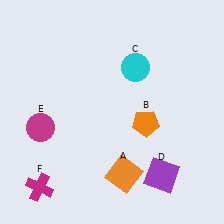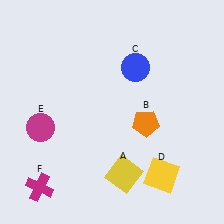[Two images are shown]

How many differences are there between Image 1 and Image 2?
There are 3 differences between the two images.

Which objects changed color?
A changed from orange to yellow. C changed from cyan to blue. D changed from purple to yellow.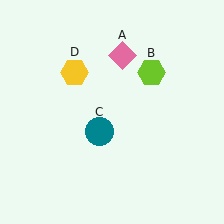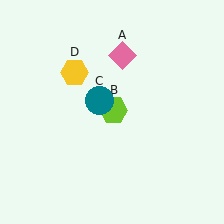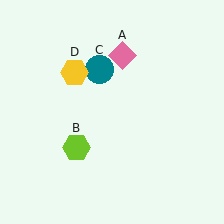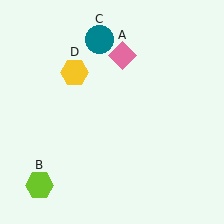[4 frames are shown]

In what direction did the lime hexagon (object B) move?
The lime hexagon (object B) moved down and to the left.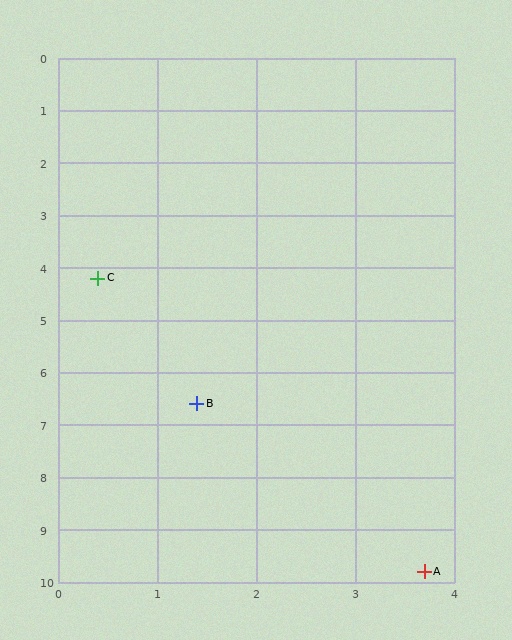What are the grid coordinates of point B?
Point B is at approximately (1.4, 6.6).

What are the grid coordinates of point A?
Point A is at approximately (3.7, 9.8).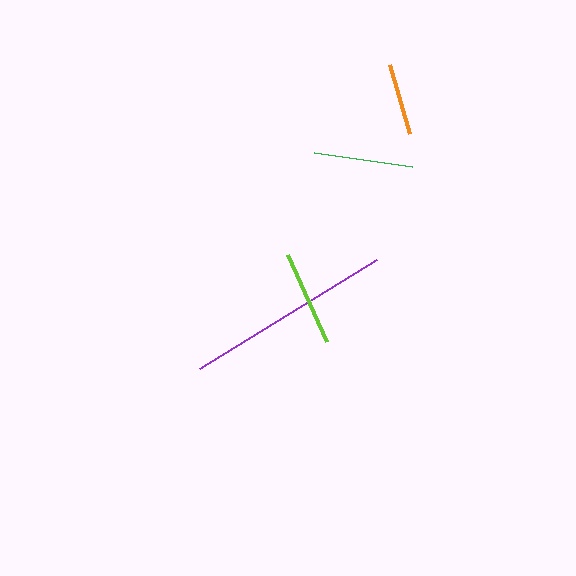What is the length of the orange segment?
The orange segment is approximately 72 pixels long.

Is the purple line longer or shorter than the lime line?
The purple line is longer than the lime line.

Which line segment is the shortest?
The orange line is the shortest at approximately 72 pixels.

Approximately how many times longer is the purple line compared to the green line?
The purple line is approximately 2.1 times the length of the green line.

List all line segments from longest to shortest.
From longest to shortest: purple, green, lime, orange.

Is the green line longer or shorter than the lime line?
The green line is longer than the lime line.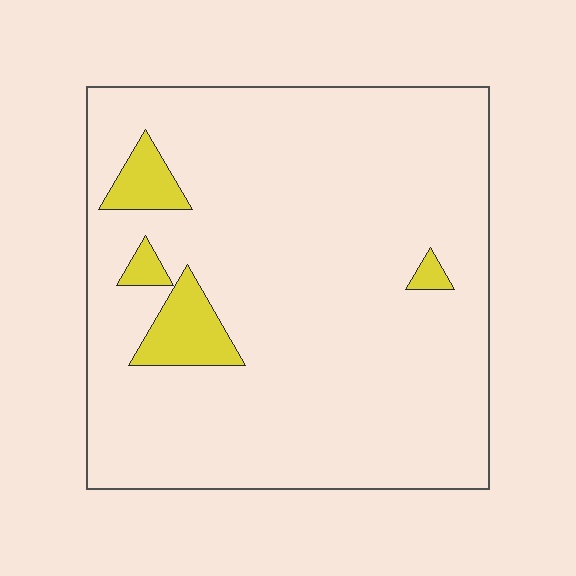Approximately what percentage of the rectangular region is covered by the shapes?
Approximately 10%.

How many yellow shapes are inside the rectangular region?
4.